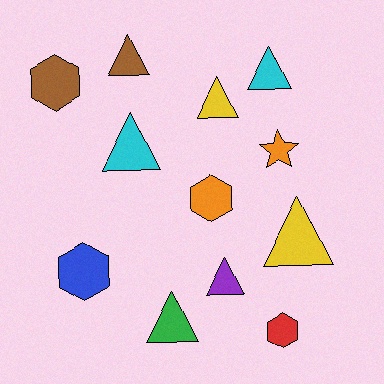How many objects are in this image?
There are 12 objects.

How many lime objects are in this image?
There are no lime objects.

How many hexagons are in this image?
There are 4 hexagons.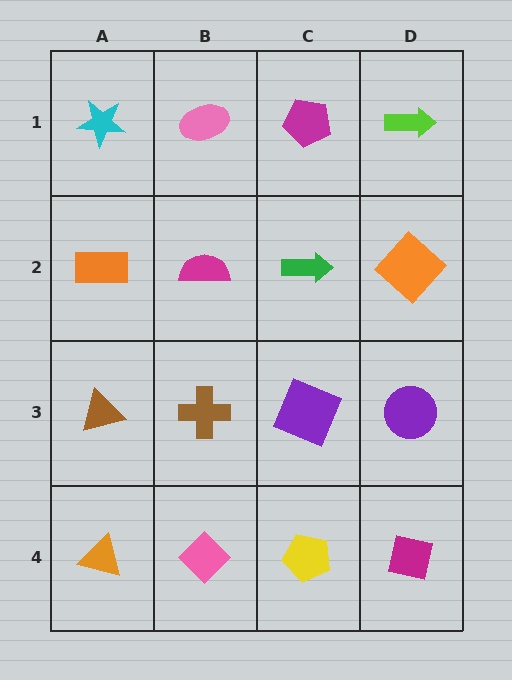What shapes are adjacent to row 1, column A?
An orange rectangle (row 2, column A), a pink ellipse (row 1, column B).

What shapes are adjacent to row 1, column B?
A magenta semicircle (row 2, column B), a cyan star (row 1, column A), a magenta pentagon (row 1, column C).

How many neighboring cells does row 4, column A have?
2.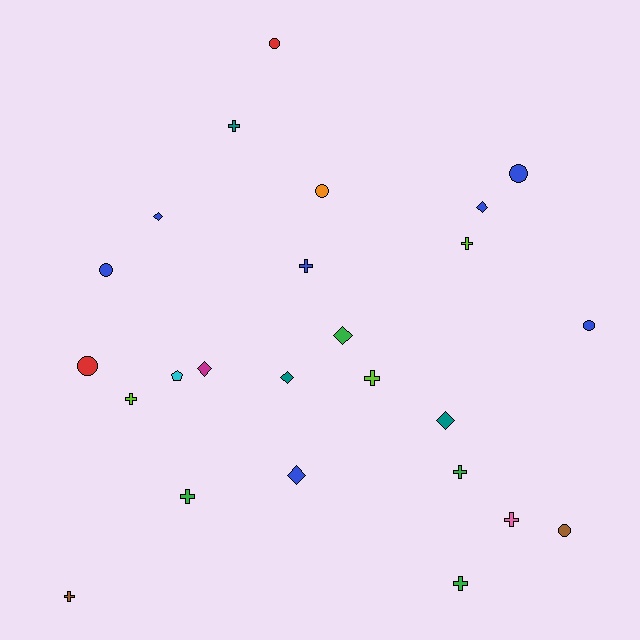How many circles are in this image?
There are 7 circles.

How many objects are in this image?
There are 25 objects.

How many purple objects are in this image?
There are no purple objects.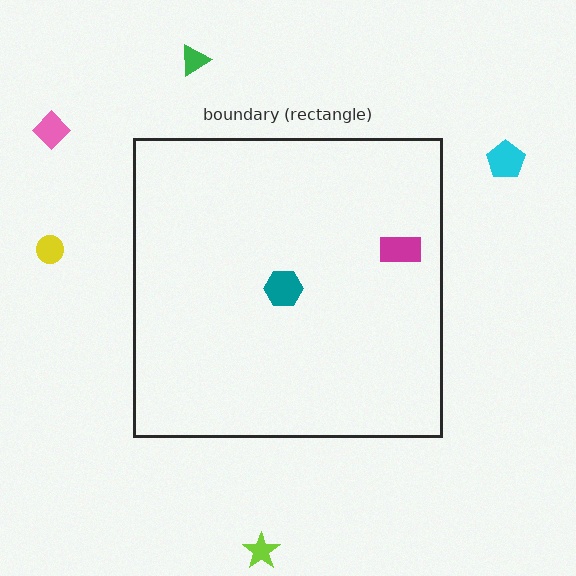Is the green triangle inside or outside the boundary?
Outside.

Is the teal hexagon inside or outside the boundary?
Inside.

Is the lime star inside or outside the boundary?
Outside.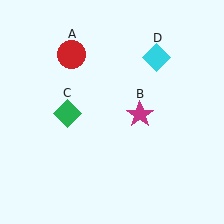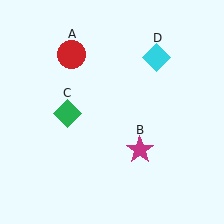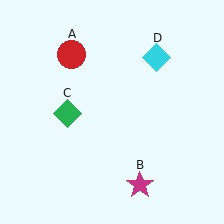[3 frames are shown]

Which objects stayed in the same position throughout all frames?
Red circle (object A) and green diamond (object C) and cyan diamond (object D) remained stationary.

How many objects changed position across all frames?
1 object changed position: magenta star (object B).